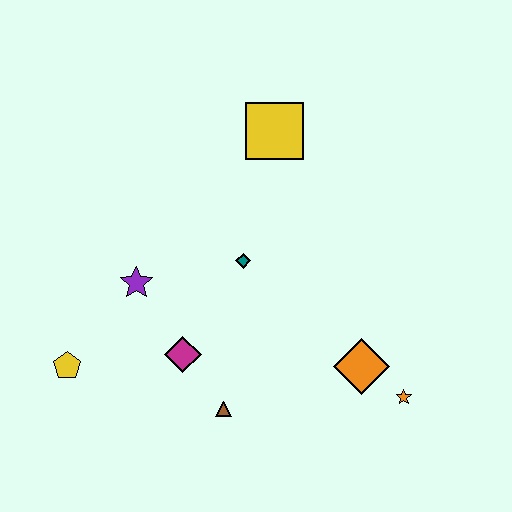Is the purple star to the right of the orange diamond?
No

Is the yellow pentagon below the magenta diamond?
Yes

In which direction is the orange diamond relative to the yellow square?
The orange diamond is below the yellow square.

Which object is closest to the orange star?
The orange diamond is closest to the orange star.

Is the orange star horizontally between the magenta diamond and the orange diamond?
No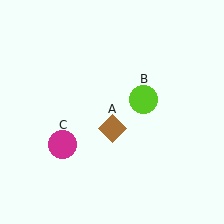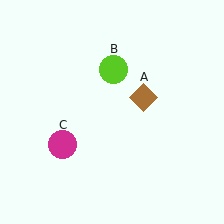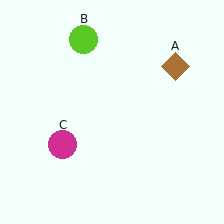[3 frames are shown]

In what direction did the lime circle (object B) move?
The lime circle (object B) moved up and to the left.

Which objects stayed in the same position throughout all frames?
Magenta circle (object C) remained stationary.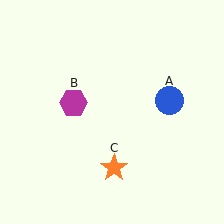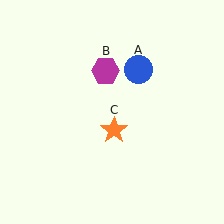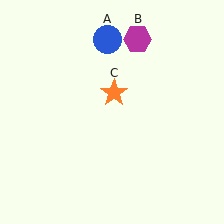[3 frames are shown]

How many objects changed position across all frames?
3 objects changed position: blue circle (object A), magenta hexagon (object B), orange star (object C).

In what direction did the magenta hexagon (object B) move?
The magenta hexagon (object B) moved up and to the right.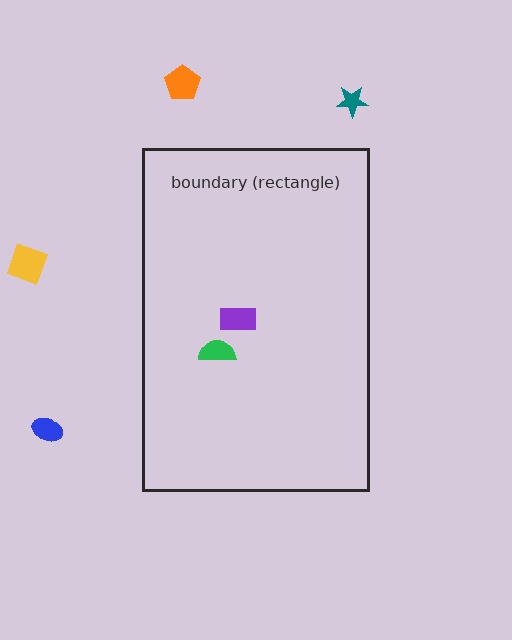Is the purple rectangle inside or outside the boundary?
Inside.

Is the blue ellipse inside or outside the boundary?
Outside.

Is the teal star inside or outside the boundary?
Outside.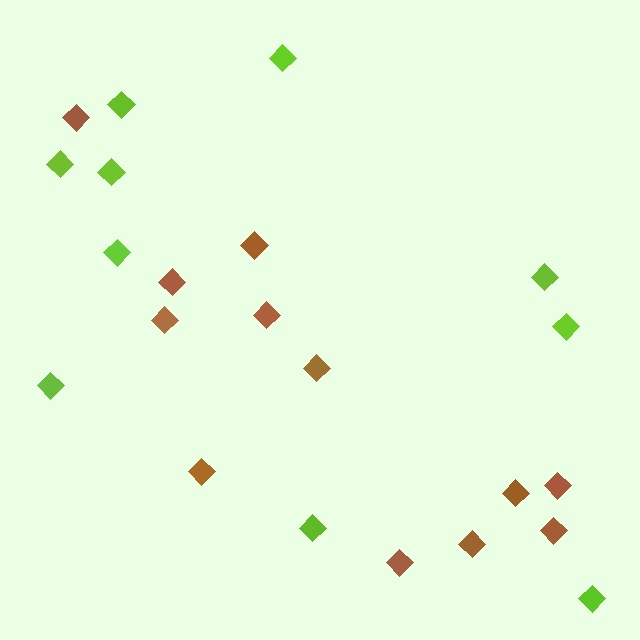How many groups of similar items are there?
There are 2 groups: one group of brown diamonds (12) and one group of lime diamonds (10).